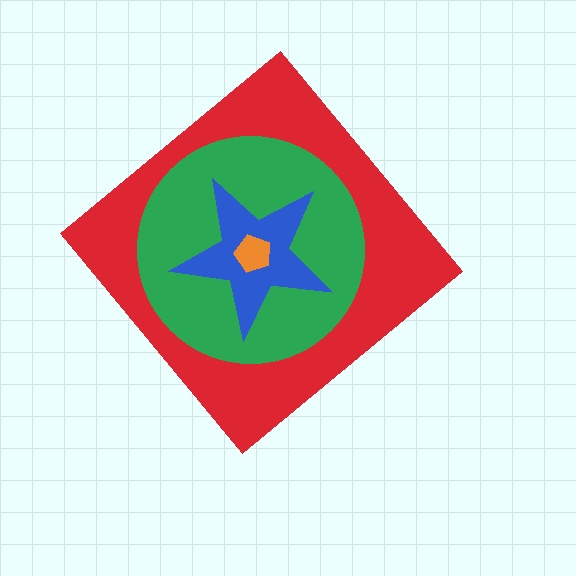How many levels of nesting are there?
4.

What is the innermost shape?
The orange pentagon.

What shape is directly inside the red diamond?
The green circle.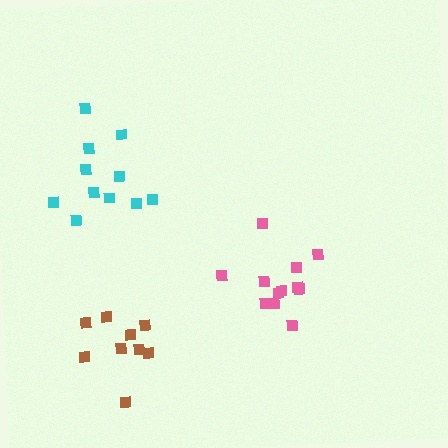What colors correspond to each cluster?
The clusters are colored: brown, pink, cyan.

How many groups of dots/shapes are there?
There are 3 groups.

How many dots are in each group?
Group 1: 9 dots, Group 2: 12 dots, Group 3: 11 dots (32 total).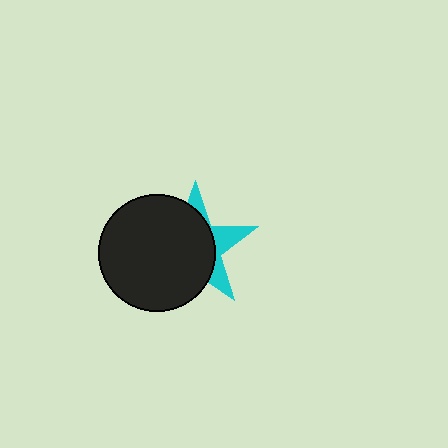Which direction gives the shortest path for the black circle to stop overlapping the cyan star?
Moving left gives the shortest separation.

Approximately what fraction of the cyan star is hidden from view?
Roughly 69% of the cyan star is hidden behind the black circle.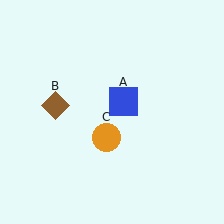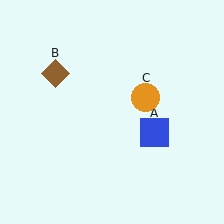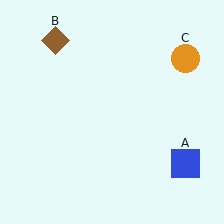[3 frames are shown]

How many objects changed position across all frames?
3 objects changed position: blue square (object A), brown diamond (object B), orange circle (object C).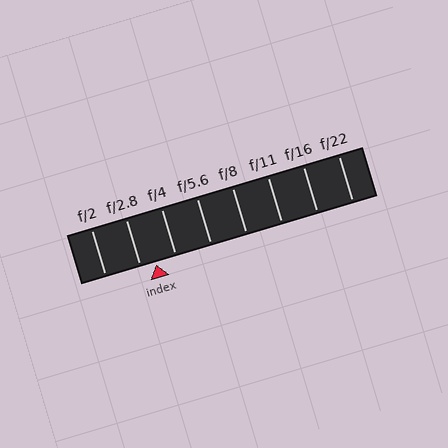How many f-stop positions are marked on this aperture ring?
There are 8 f-stop positions marked.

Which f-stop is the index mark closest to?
The index mark is closest to f/2.8.